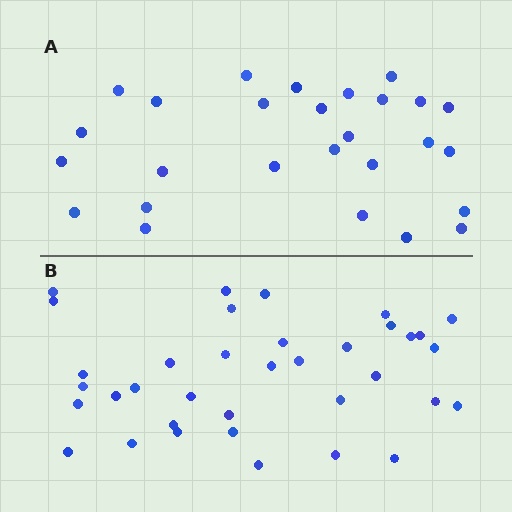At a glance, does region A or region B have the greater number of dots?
Region B (the bottom region) has more dots.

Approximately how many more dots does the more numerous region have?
Region B has roughly 8 or so more dots than region A.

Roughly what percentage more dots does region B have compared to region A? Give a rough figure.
About 35% more.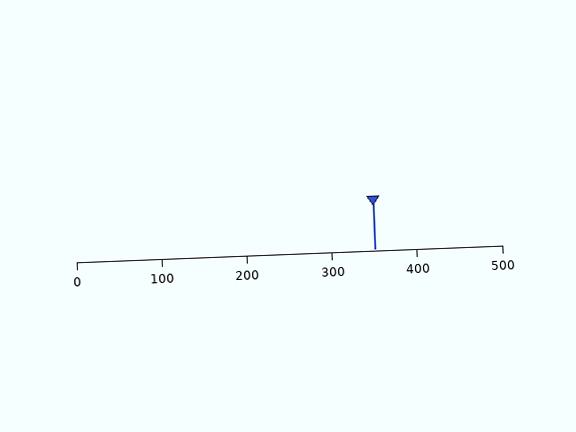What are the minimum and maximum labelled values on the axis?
The axis runs from 0 to 500.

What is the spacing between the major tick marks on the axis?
The major ticks are spaced 100 apart.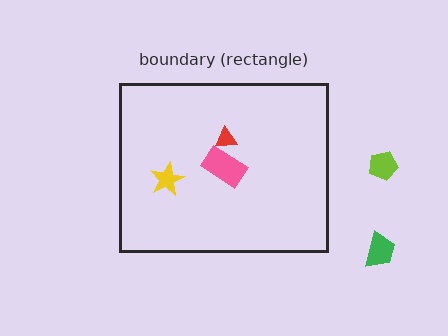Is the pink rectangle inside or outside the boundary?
Inside.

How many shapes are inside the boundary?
3 inside, 2 outside.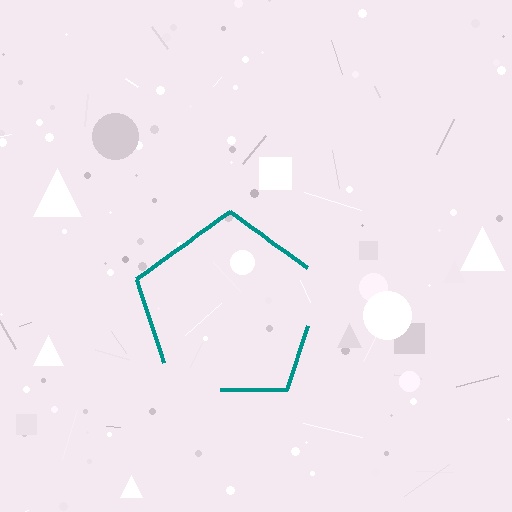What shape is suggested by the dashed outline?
The dashed outline suggests a pentagon.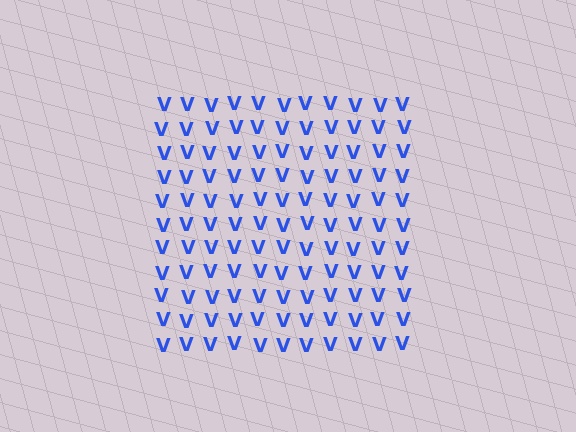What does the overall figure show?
The overall figure shows a square.